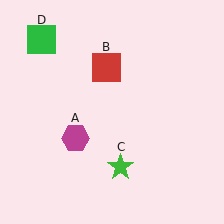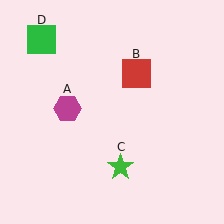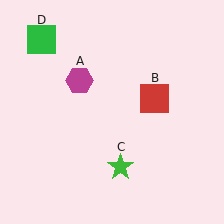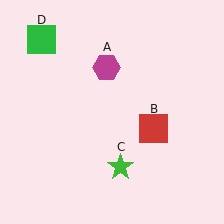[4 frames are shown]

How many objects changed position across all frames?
2 objects changed position: magenta hexagon (object A), red square (object B).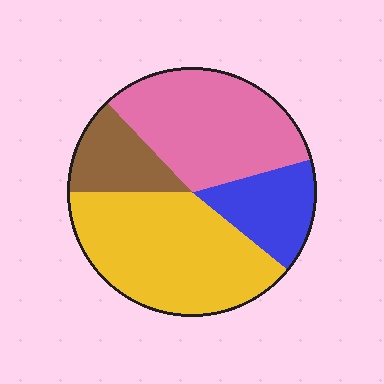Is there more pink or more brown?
Pink.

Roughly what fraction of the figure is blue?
Blue takes up less than a quarter of the figure.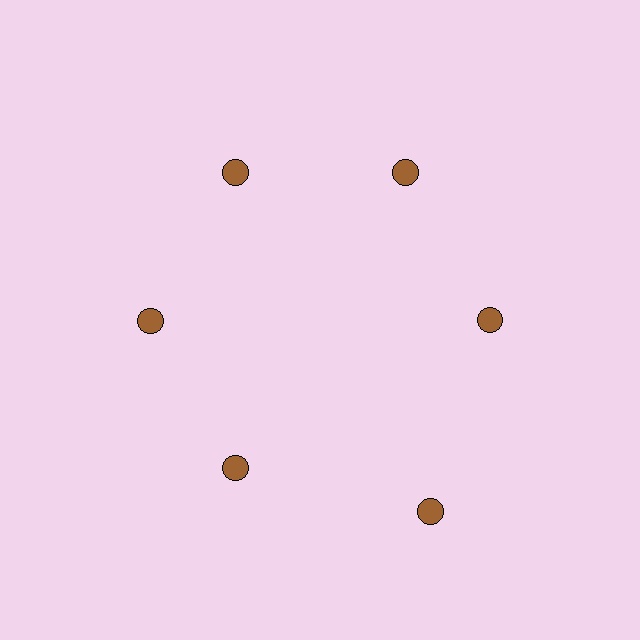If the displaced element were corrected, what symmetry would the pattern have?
It would have 6-fold rotational symmetry — the pattern would map onto itself every 60 degrees.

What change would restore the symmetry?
The symmetry would be restored by moving it inward, back onto the ring so that all 6 circles sit at equal angles and equal distance from the center.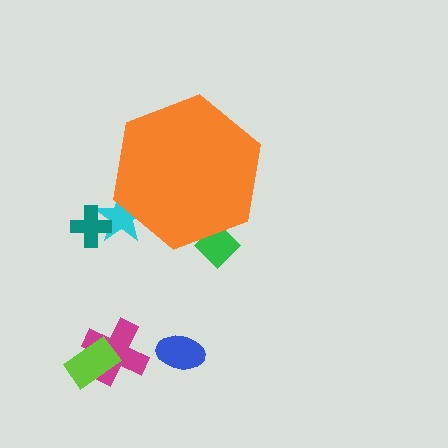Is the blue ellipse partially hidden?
No, the blue ellipse is fully visible.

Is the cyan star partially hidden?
Yes, the cyan star is partially hidden behind the orange hexagon.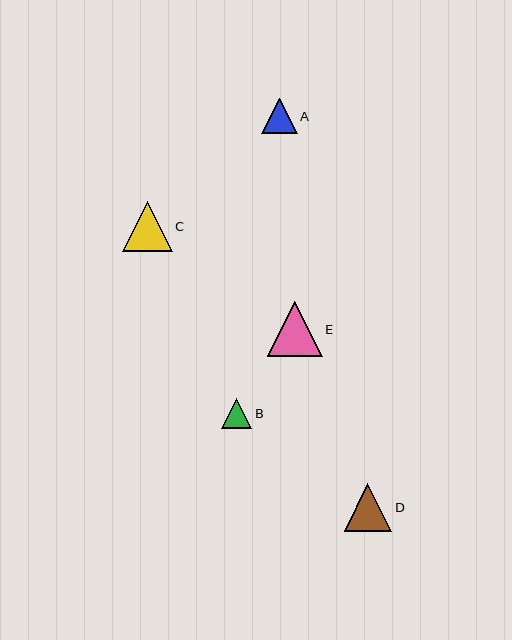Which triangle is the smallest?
Triangle B is the smallest with a size of approximately 30 pixels.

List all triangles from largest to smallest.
From largest to smallest: E, C, D, A, B.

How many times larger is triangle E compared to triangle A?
Triangle E is approximately 1.5 times the size of triangle A.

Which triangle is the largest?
Triangle E is the largest with a size of approximately 55 pixels.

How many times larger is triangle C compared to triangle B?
Triangle C is approximately 1.6 times the size of triangle B.